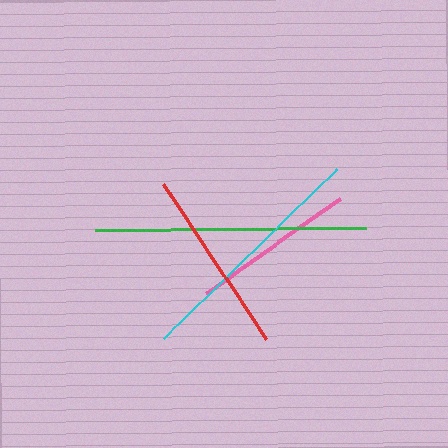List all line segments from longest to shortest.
From longest to shortest: green, cyan, red, pink.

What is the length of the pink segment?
The pink segment is approximately 164 pixels long.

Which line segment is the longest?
The green line is the longest at approximately 270 pixels.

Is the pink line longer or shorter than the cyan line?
The cyan line is longer than the pink line.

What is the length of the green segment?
The green segment is approximately 270 pixels long.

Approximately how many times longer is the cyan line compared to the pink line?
The cyan line is approximately 1.5 times the length of the pink line.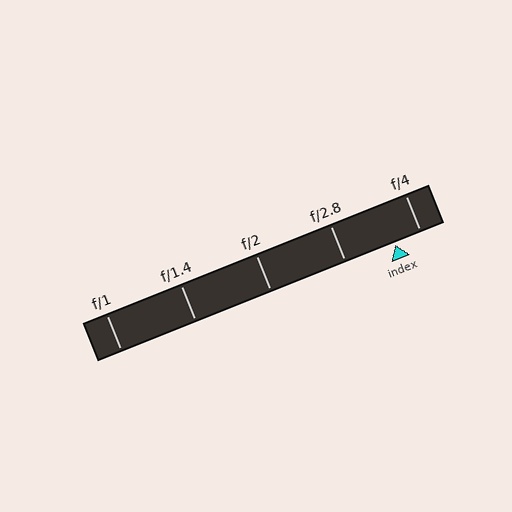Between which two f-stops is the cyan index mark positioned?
The index mark is between f/2.8 and f/4.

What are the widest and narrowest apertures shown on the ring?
The widest aperture shown is f/1 and the narrowest is f/4.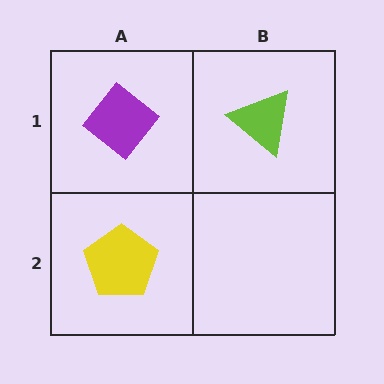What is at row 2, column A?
A yellow pentagon.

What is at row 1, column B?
A lime triangle.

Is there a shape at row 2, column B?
No, that cell is empty.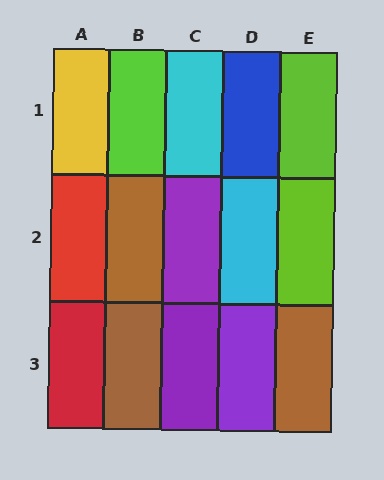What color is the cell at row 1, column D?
Blue.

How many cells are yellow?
1 cell is yellow.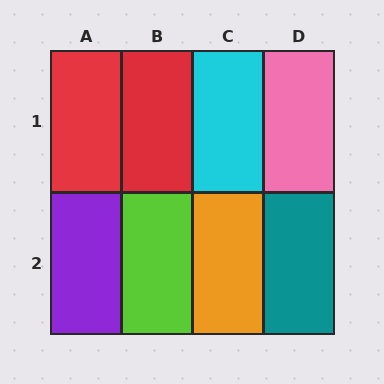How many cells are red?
2 cells are red.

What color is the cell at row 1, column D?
Pink.